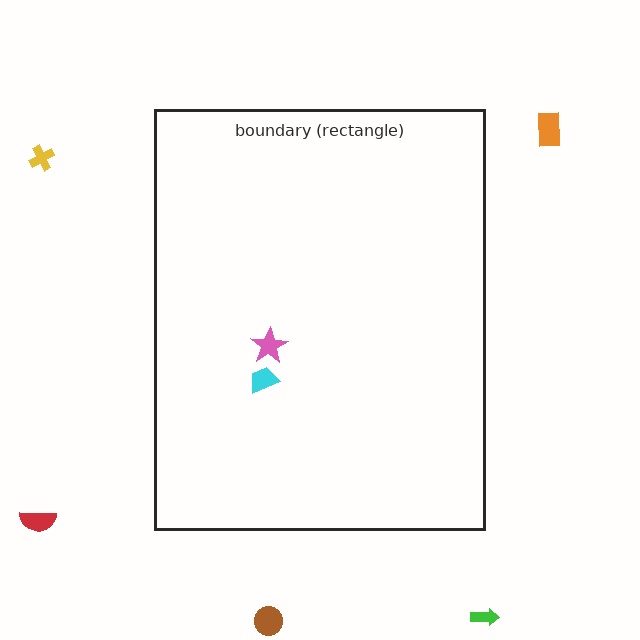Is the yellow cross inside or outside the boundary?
Outside.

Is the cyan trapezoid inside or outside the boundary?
Inside.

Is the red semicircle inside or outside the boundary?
Outside.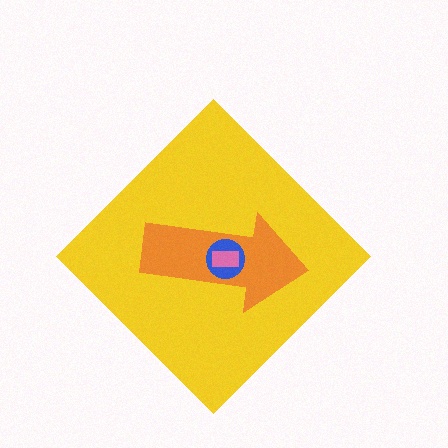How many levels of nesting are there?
4.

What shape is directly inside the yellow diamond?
The orange arrow.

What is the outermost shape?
The yellow diamond.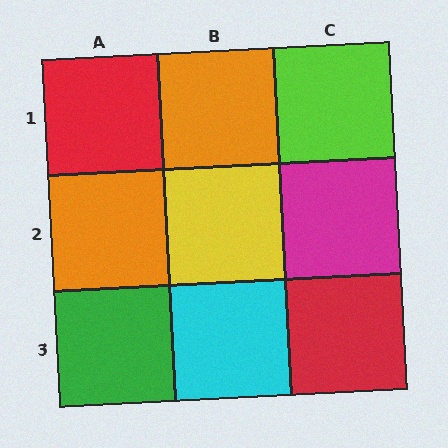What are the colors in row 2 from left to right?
Orange, yellow, magenta.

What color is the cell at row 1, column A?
Red.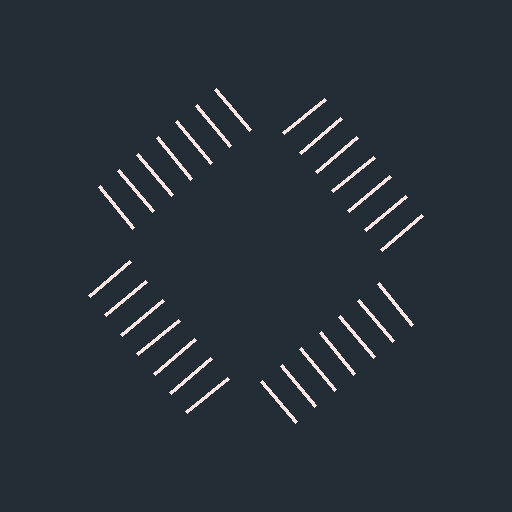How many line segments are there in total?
28 — 7 along each of the 4 edges.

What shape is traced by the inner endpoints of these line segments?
An illusory square — the line segments terminate on its edges but no continuous stroke is drawn.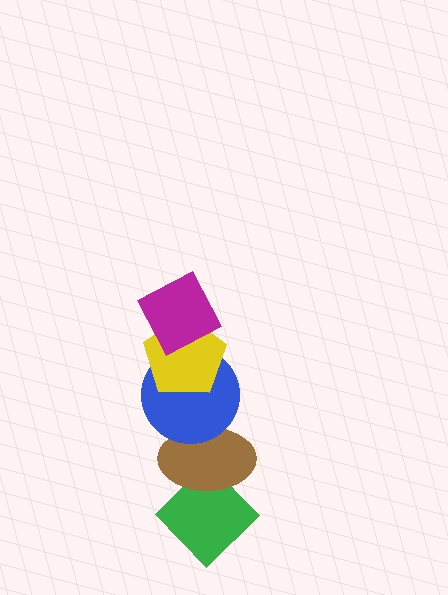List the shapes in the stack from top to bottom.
From top to bottom: the magenta diamond, the yellow pentagon, the blue circle, the brown ellipse, the green diamond.